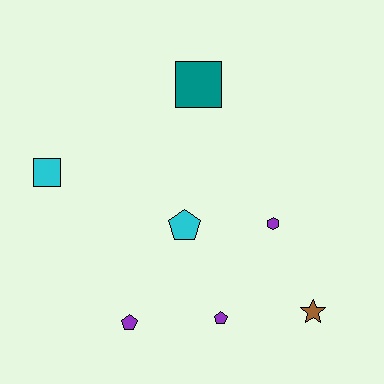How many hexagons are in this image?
There is 1 hexagon.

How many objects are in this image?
There are 7 objects.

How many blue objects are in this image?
There are no blue objects.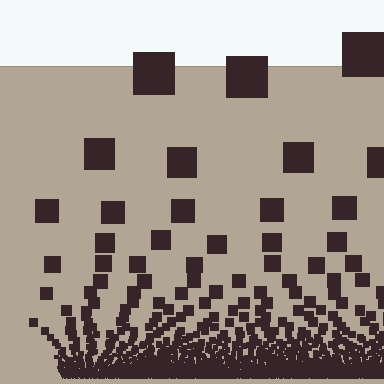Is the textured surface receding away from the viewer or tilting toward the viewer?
The surface appears to tilt toward the viewer. Texture elements get larger and sparser toward the top.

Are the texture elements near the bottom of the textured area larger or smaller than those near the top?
Smaller. The gradient is inverted — elements near the bottom are smaller and denser.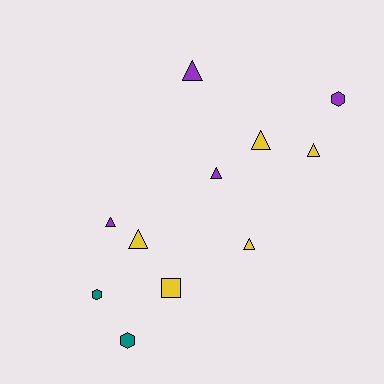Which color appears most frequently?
Yellow, with 5 objects.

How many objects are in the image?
There are 11 objects.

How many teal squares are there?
There are no teal squares.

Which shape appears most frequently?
Triangle, with 7 objects.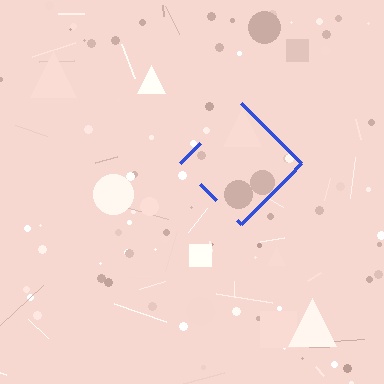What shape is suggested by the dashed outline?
The dashed outline suggests a diamond.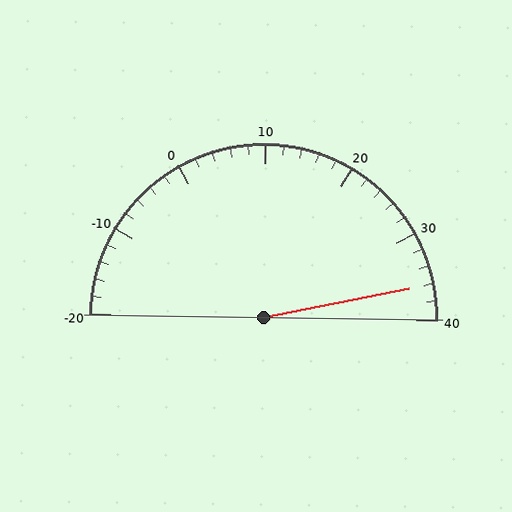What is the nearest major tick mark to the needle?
The nearest major tick mark is 40.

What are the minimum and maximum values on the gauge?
The gauge ranges from -20 to 40.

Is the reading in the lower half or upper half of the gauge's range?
The reading is in the upper half of the range (-20 to 40).